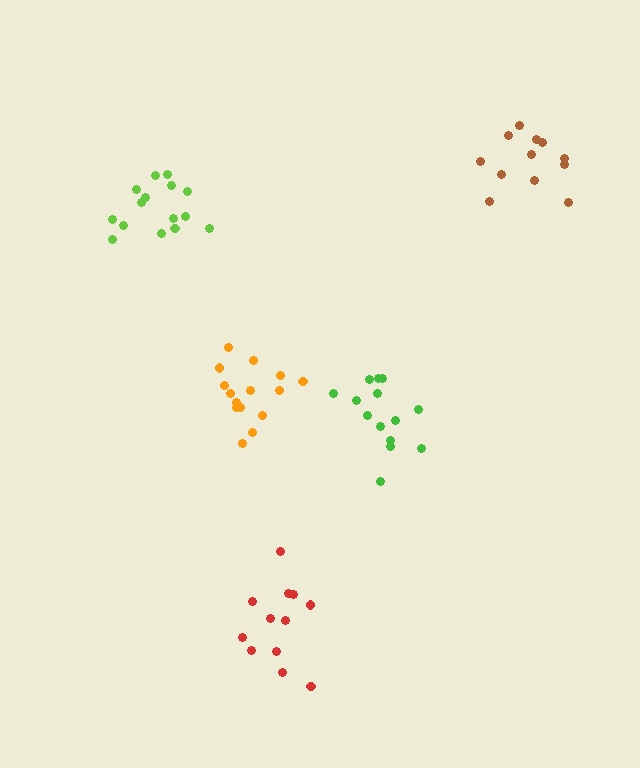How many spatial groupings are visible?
There are 5 spatial groupings.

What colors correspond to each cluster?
The clusters are colored: red, lime, orange, brown, green.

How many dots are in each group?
Group 1: 12 dots, Group 2: 15 dots, Group 3: 15 dots, Group 4: 12 dots, Group 5: 14 dots (68 total).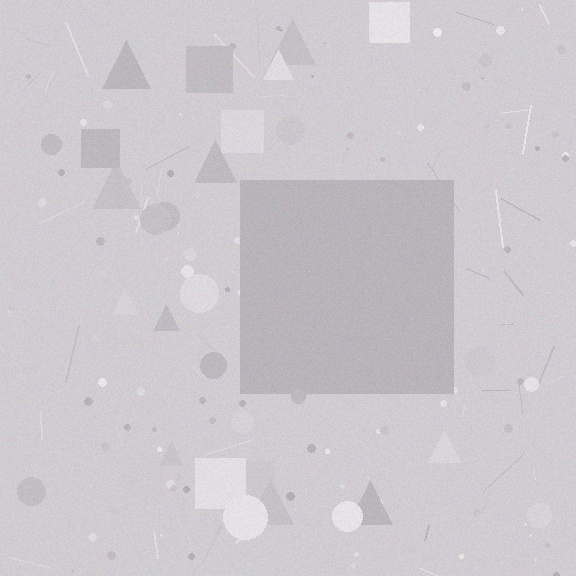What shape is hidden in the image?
A square is hidden in the image.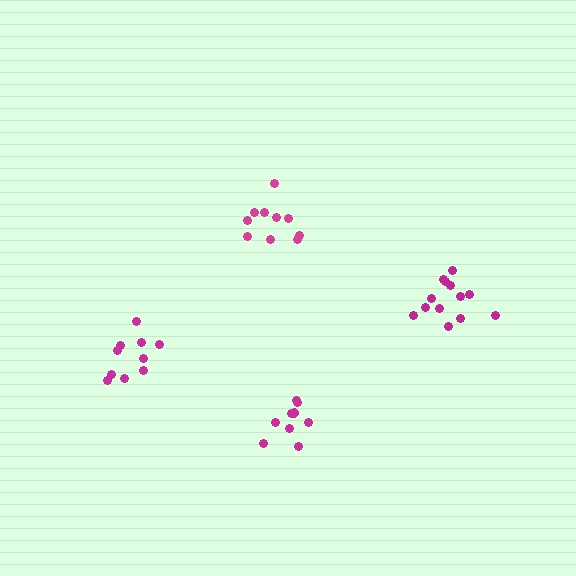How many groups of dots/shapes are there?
There are 4 groups.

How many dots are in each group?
Group 1: 9 dots, Group 2: 13 dots, Group 3: 10 dots, Group 4: 10 dots (42 total).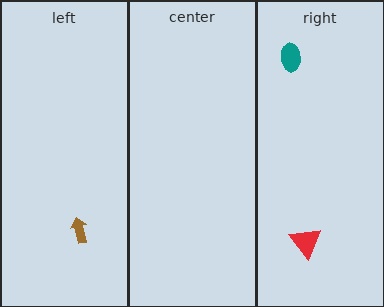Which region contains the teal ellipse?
The right region.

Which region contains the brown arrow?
The left region.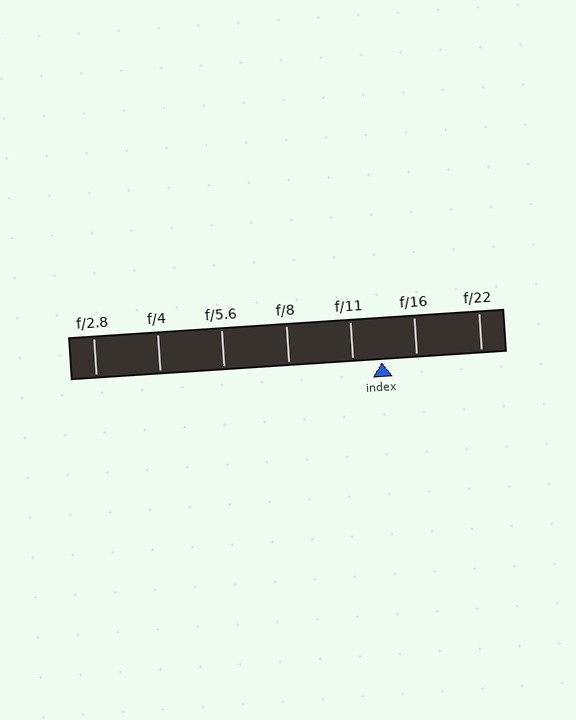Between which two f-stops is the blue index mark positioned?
The index mark is between f/11 and f/16.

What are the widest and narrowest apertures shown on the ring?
The widest aperture shown is f/2.8 and the narrowest is f/22.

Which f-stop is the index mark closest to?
The index mark is closest to f/11.